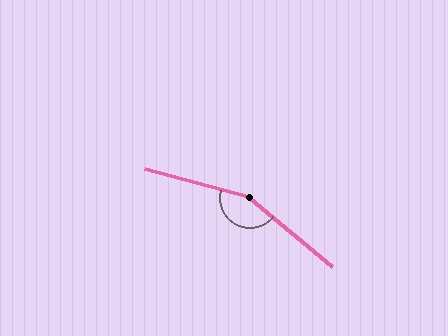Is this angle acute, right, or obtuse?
It is obtuse.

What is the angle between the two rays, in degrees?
Approximately 156 degrees.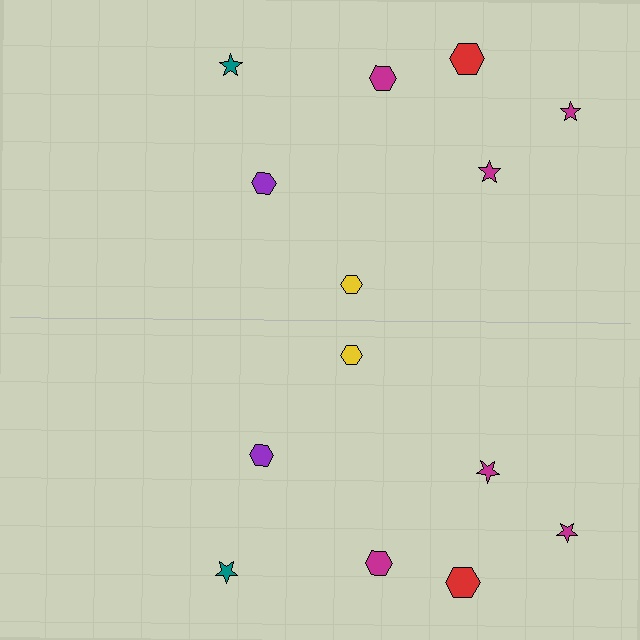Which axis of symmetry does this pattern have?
The pattern has a horizontal axis of symmetry running through the center of the image.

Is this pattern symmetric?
Yes, this pattern has bilateral (reflection) symmetry.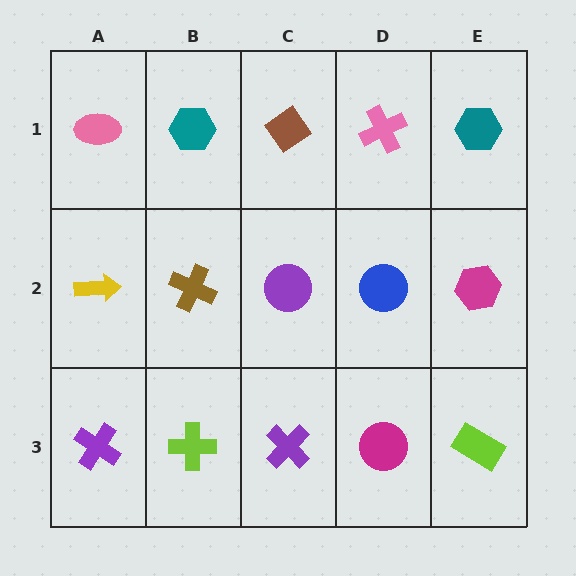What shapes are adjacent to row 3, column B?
A brown cross (row 2, column B), a purple cross (row 3, column A), a purple cross (row 3, column C).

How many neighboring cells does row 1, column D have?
3.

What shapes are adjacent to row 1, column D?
A blue circle (row 2, column D), a brown diamond (row 1, column C), a teal hexagon (row 1, column E).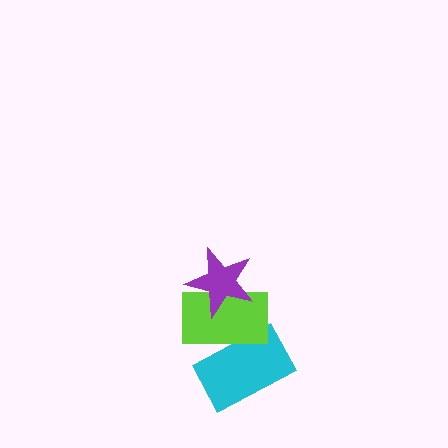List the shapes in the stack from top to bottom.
From top to bottom: the purple star, the lime rectangle, the cyan rectangle.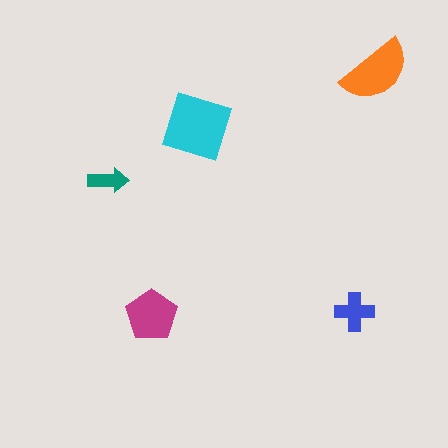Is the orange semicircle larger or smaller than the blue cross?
Larger.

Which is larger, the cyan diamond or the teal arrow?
The cyan diamond.